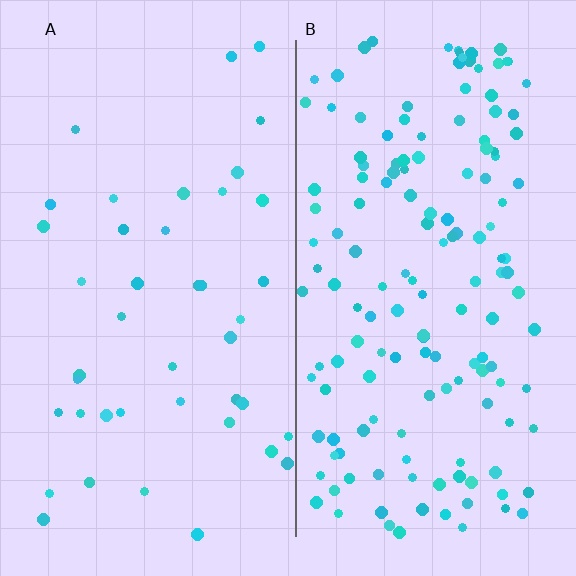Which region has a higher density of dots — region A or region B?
B (the right).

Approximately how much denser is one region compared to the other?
Approximately 3.6× — region B over region A.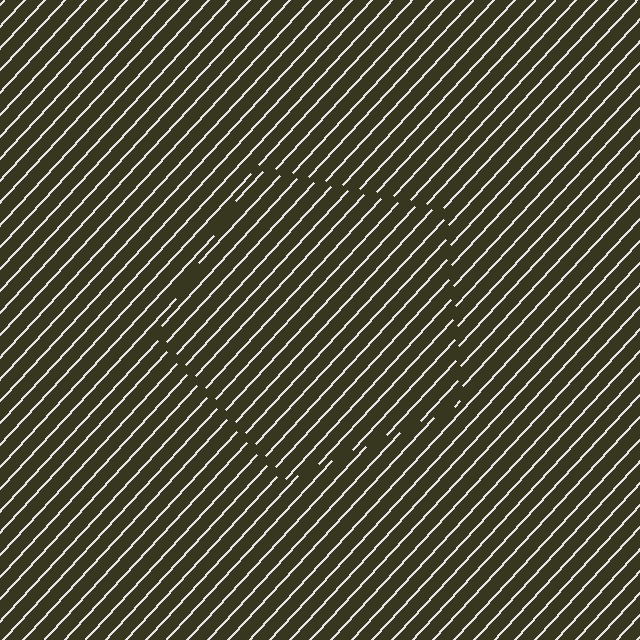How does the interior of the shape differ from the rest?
The interior of the shape contains the same grating, shifted by half a period — the contour is defined by the phase discontinuity where line-ends from the inner and outer gratings abut.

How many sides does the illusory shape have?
5 sides — the line-ends trace a pentagon.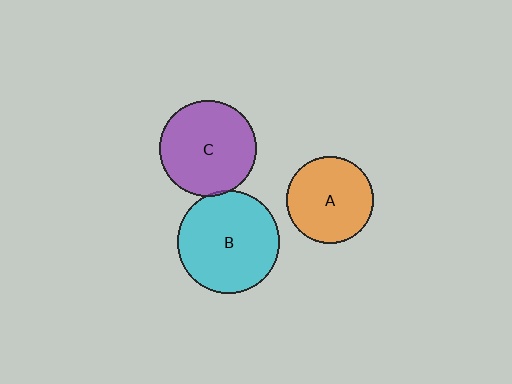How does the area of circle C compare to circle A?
Approximately 1.2 times.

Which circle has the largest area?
Circle B (cyan).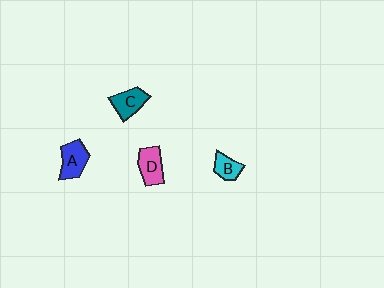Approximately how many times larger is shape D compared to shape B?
Approximately 1.4 times.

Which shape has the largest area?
Shape A (blue).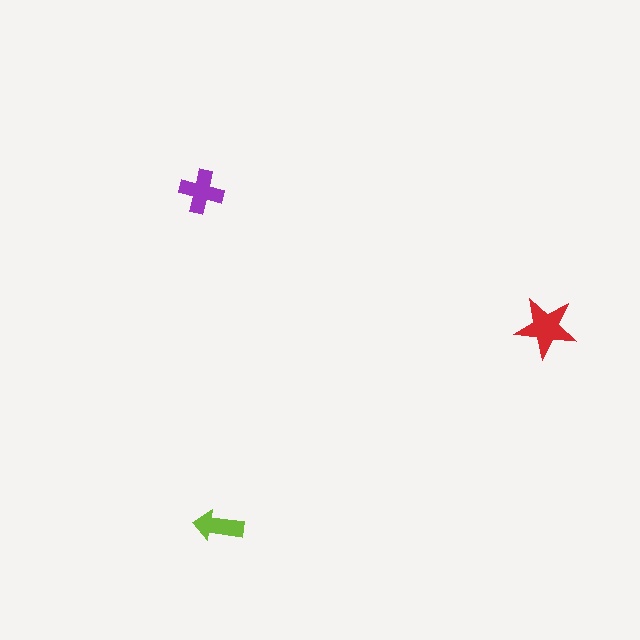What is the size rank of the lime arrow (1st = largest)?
3rd.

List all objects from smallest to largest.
The lime arrow, the purple cross, the red star.